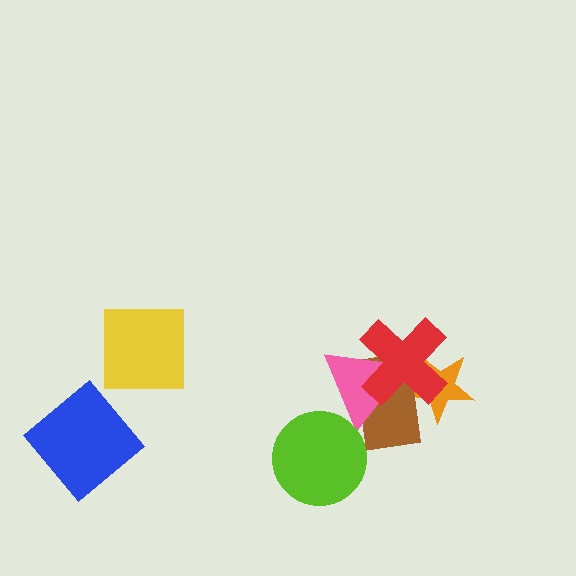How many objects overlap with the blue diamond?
0 objects overlap with the blue diamond.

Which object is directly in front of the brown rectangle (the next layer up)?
The pink triangle is directly in front of the brown rectangle.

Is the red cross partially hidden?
No, no other shape covers it.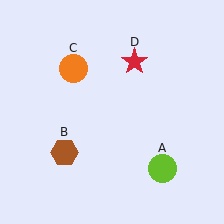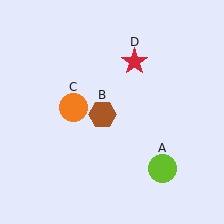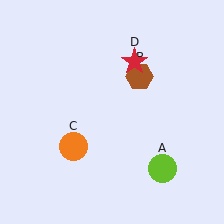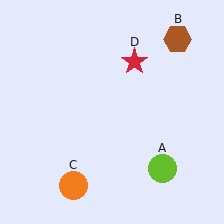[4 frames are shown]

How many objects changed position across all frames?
2 objects changed position: brown hexagon (object B), orange circle (object C).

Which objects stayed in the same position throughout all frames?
Lime circle (object A) and red star (object D) remained stationary.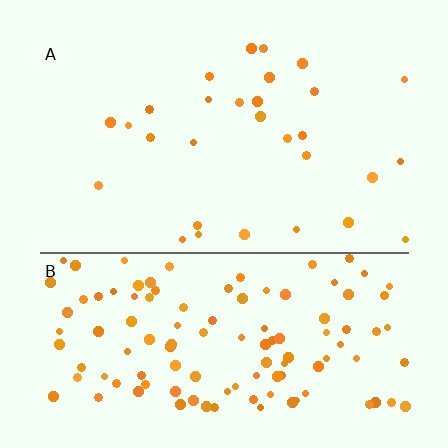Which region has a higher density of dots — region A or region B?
B (the bottom).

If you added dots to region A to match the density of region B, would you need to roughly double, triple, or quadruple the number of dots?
Approximately quadruple.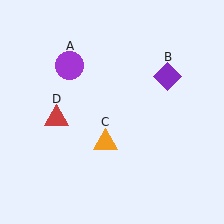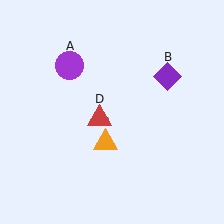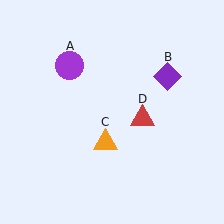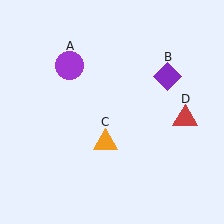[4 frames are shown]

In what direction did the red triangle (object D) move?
The red triangle (object D) moved right.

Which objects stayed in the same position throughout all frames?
Purple circle (object A) and purple diamond (object B) and orange triangle (object C) remained stationary.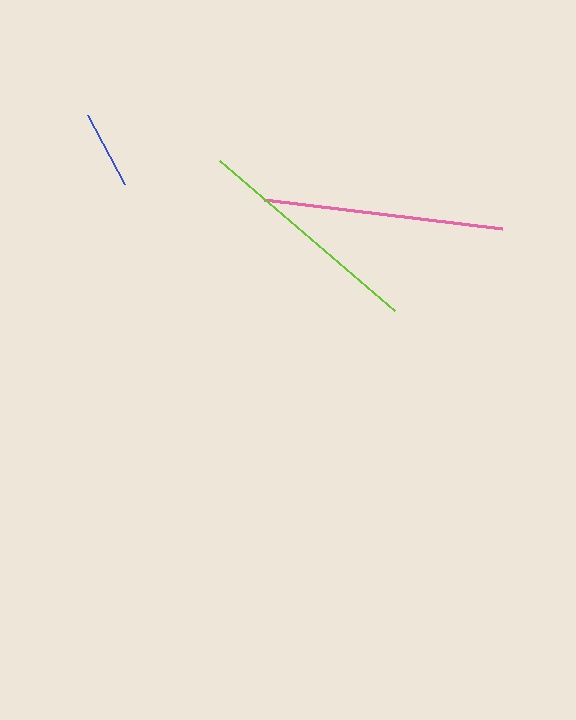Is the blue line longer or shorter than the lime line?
The lime line is longer than the blue line.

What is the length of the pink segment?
The pink segment is approximately 240 pixels long.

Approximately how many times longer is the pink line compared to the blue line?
The pink line is approximately 3.1 times the length of the blue line.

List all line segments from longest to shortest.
From longest to shortest: pink, lime, blue.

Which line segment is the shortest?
The blue line is the shortest at approximately 78 pixels.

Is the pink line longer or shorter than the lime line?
The pink line is longer than the lime line.